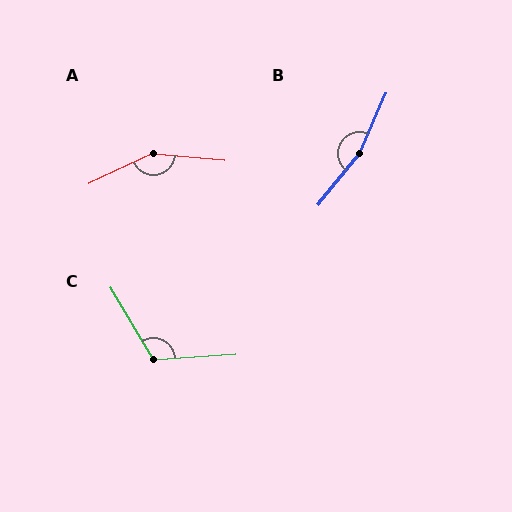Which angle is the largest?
B, at approximately 165 degrees.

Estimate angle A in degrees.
Approximately 150 degrees.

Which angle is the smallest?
C, at approximately 117 degrees.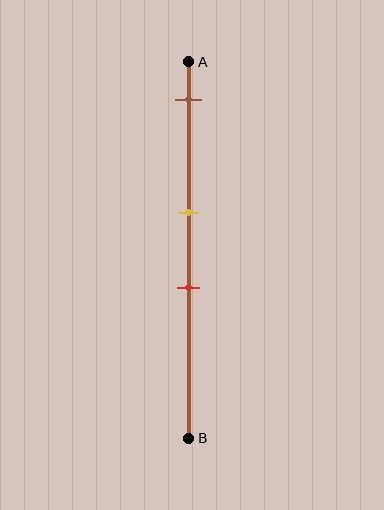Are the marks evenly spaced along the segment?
No, the marks are not evenly spaced.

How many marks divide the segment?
There are 3 marks dividing the segment.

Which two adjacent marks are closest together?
The yellow and red marks are the closest adjacent pair.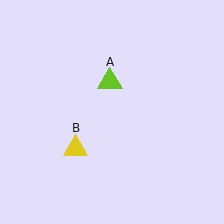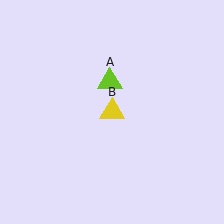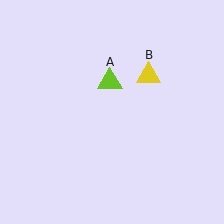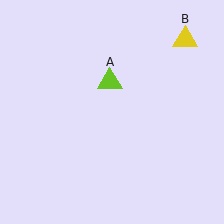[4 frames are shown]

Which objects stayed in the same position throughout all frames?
Lime triangle (object A) remained stationary.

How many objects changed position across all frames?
1 object changed position: yellow triangle (object B).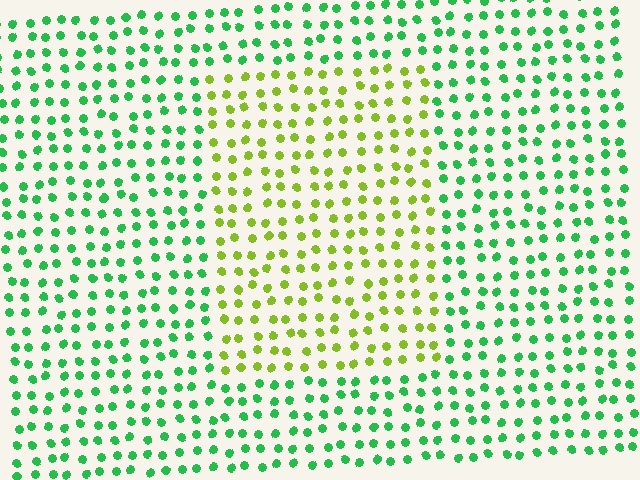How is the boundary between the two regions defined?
The boundary is defined purely by a slight shift in hue (about 52 degrees). Spacing, size, and orientation are identical on both sides.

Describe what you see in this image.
The image is filled with small green elements in a uniform arrangement. A rectangle-shaped region is visible where the elements are tinted to a slightly different hue, forming a subtle color boundary.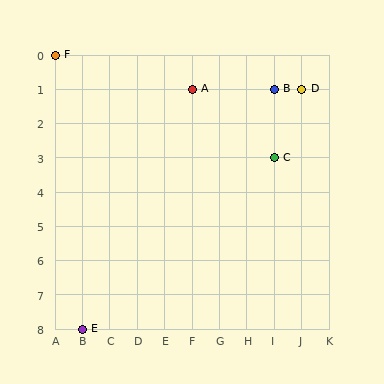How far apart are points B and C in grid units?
Points B and C are 2 rows apart.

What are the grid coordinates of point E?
Point E is at grid coordinates (B, 8).